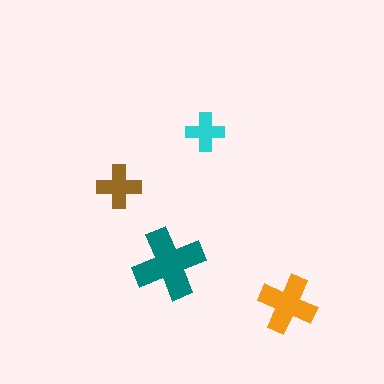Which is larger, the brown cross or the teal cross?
The teal one.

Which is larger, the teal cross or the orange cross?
The teal one.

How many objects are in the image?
There are 4 objects in the image.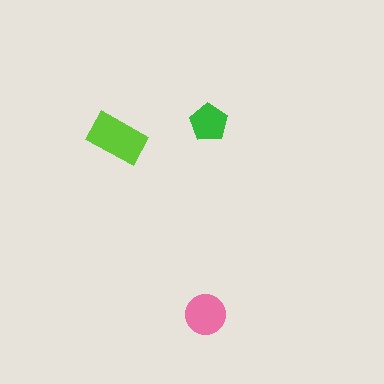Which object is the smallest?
The green pentagon.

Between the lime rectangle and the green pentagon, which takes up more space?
The lime rectangle.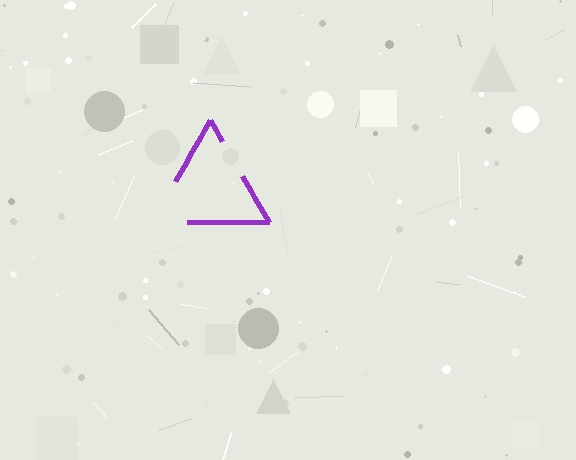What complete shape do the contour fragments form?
The contour fragments form a triangle.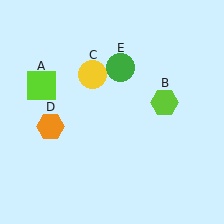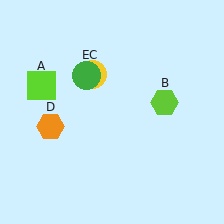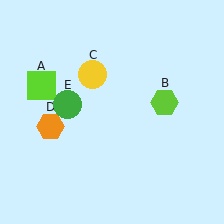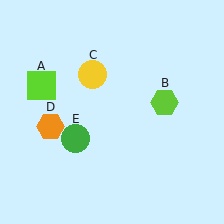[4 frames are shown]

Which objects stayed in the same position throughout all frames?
Lime square (object A) and lime hexagon (object B) and yellow circle (object C) and orange hexagon (object D) remained stationary.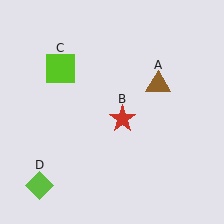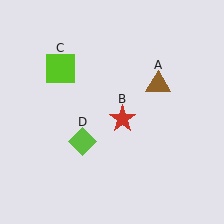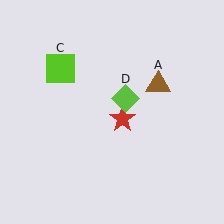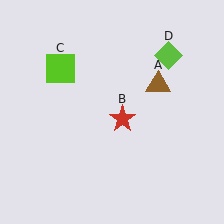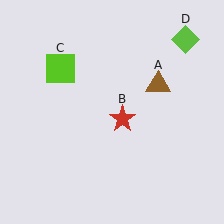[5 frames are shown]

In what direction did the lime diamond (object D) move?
The lime diamond (object D) moved up and to the right.